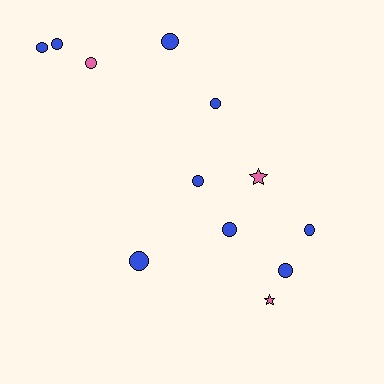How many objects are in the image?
There are 12 objects.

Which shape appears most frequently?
Circle, with 10 objects.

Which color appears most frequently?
Blue, with 9 objects.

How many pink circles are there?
There is 1 pink circle.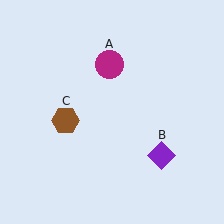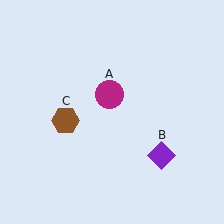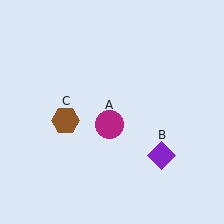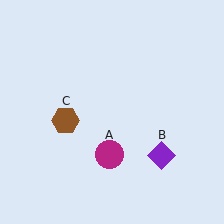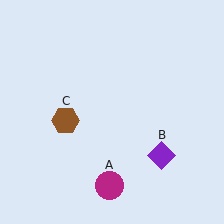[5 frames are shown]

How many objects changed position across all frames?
1 object changed position: magenta circle (object A).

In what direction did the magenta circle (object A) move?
The magenta circle (object A) moved down.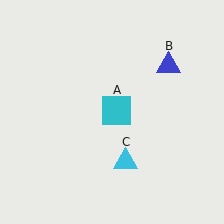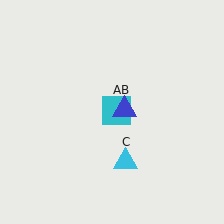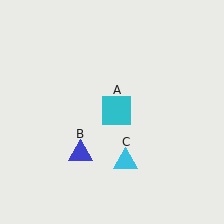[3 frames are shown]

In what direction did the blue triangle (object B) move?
The blue triangle (object B) moved down and to the left.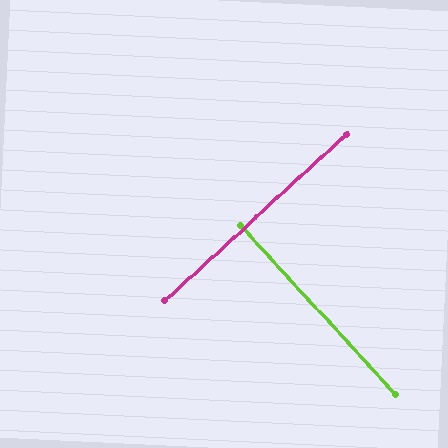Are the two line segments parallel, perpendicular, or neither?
Perpendicular — they meet at approximately 90°.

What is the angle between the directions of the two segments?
Approximately 90 degrees.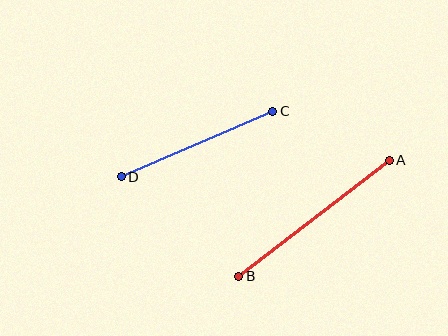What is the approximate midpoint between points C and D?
The midpoint is at approximately (197, 144) pixels.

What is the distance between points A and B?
The distance is approximately 190 pixels.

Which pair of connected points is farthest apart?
Points A and B are farthest apart.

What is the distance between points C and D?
The distance is approximately 165 pixels.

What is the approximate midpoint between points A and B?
The midpoint is at approximately (314, 218) pixels.